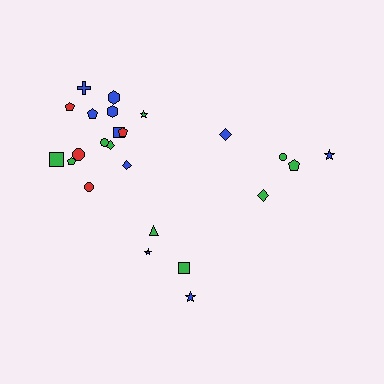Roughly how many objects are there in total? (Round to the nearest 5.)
Roughly 25 objects in total.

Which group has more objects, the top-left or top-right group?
The top-left group.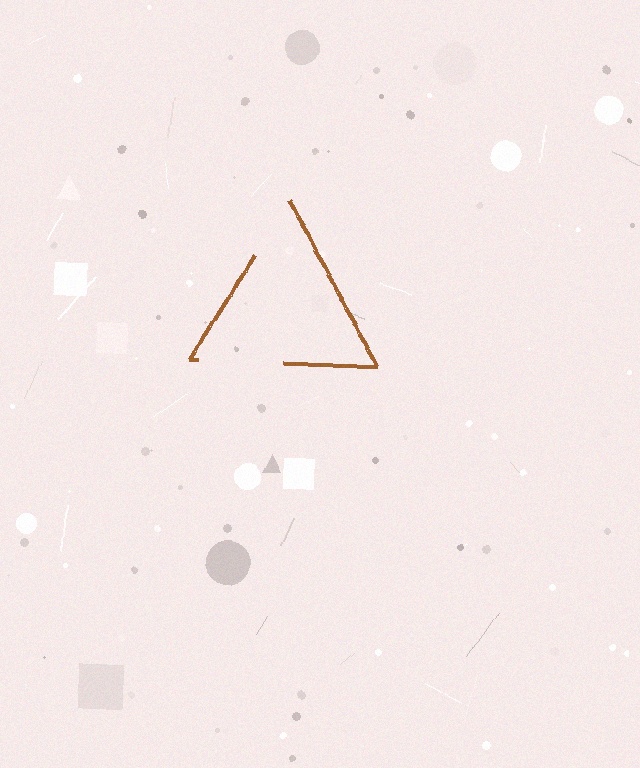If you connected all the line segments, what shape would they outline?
They would outline a triangle.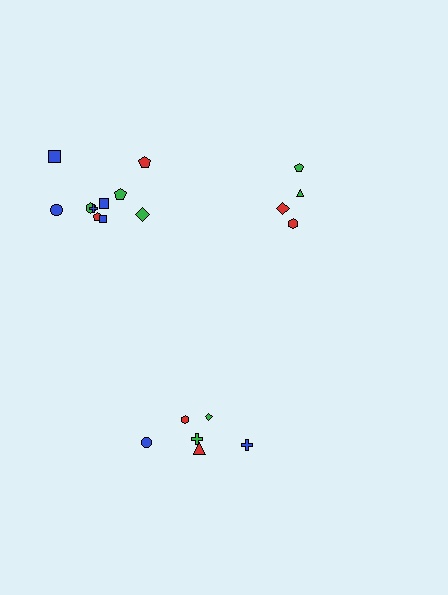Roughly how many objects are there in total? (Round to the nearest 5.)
Roughly 20 objects in total.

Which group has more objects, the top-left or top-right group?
The top-left group.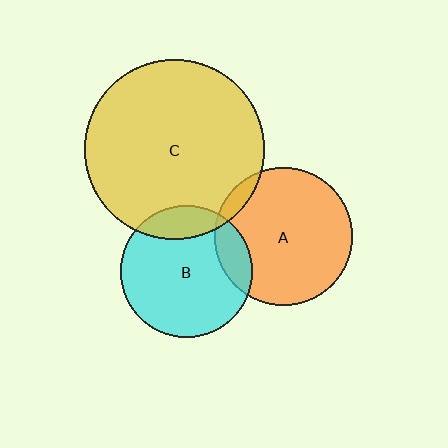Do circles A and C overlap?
Yes.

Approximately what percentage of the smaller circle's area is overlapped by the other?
Approximately 5%.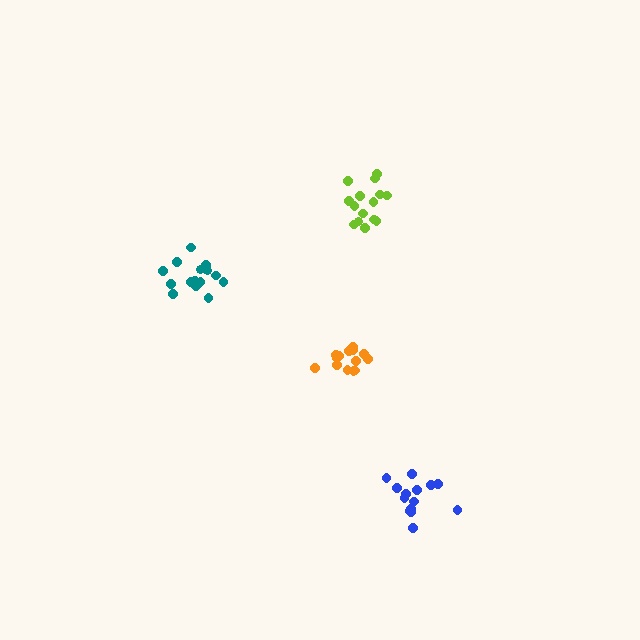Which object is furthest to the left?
The teal cluster is leftmost.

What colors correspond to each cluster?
The clusters are colored: teal, lime, blue, orange.